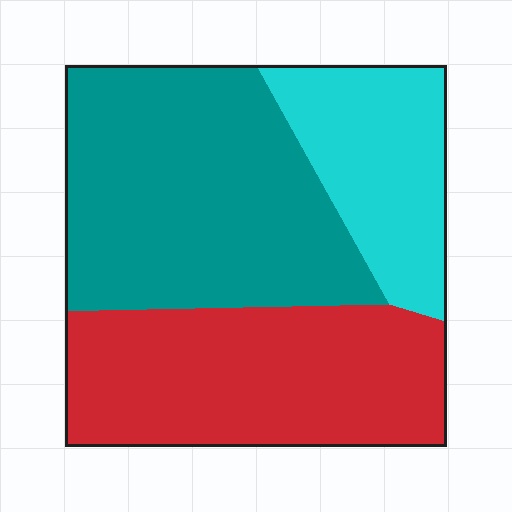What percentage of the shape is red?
Red covers around 35% of the shape.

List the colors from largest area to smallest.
From largest to smallest: teal, red, cyan.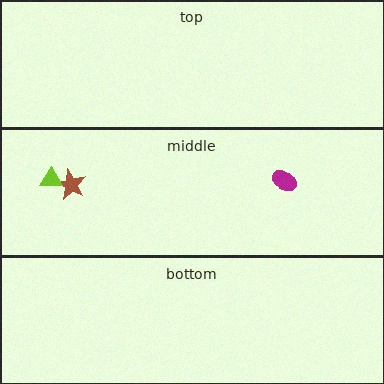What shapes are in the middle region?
The magenta ellipse, the brown star, the lime triangle.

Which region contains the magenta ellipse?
The middle region.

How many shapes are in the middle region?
3.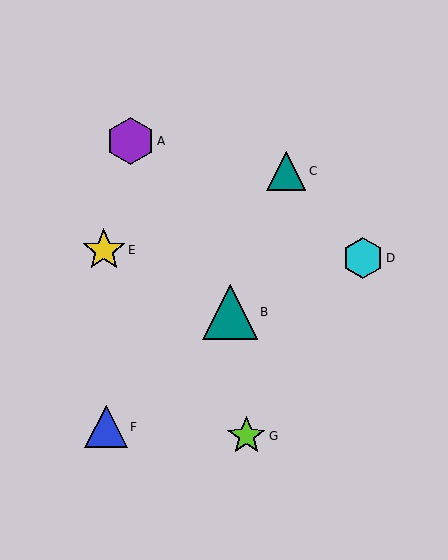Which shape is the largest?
The teal triangle (labeled B) is the largest.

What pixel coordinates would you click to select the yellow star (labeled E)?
Click at (104, 250) to select the yellow star E.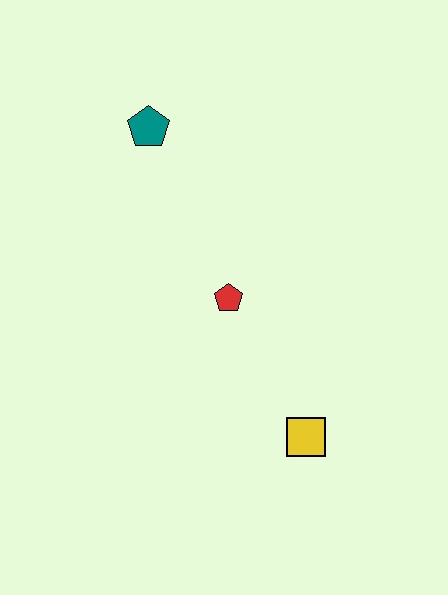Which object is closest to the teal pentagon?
The red pentagon is closest to the teal pentagon.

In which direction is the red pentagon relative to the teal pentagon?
The red pentagon is below the teal pentagon.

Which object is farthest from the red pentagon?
The teal pentagon is farthest from the red pentagon.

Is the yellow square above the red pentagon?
No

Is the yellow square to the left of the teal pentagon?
No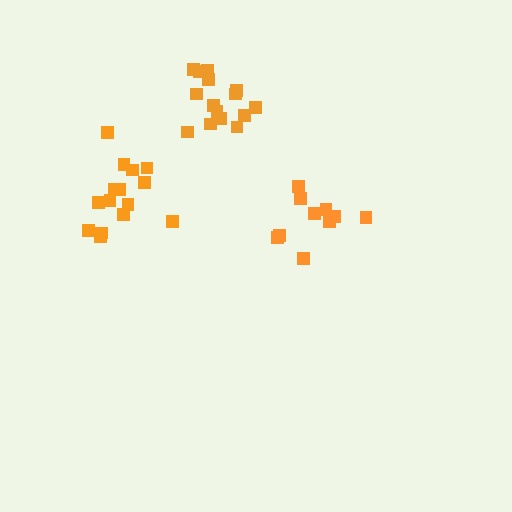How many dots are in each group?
Group 1: 15 dots, Group 2: 11 dots, Group 3: 15 dots (41 total).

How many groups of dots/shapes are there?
There are 3 groups.